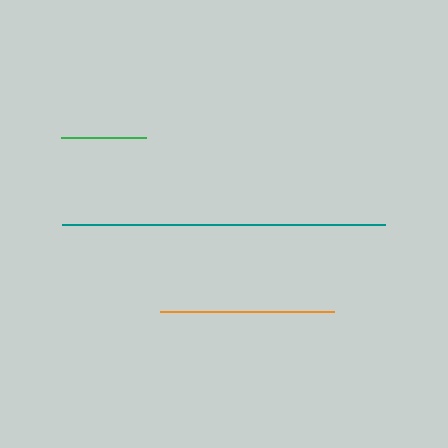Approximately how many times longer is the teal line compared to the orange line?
The teal line is approximately 1.9 times the length of the orange line.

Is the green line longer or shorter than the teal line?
The teal line is longer than the green line.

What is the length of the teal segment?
The teal segment is approximately 323 pixels long.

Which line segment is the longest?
The teal line is the longest at approximately 323 pixels.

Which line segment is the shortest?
The green line is the shortest at approximately 85 pixels.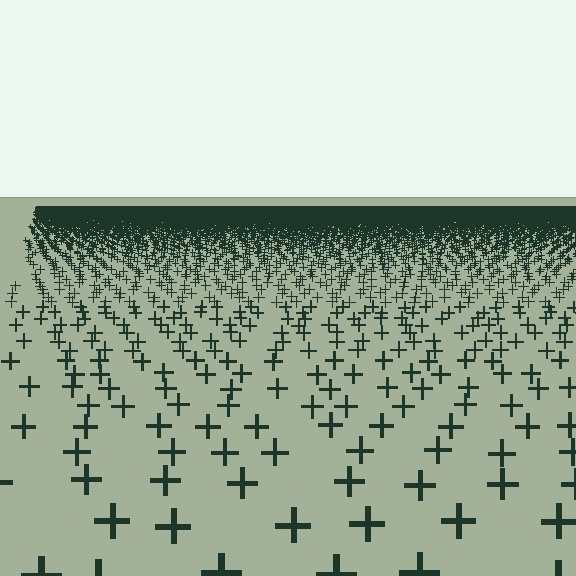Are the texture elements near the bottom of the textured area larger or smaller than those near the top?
Larger. Near the bottom, elements are closer to the viewer and appear at a bigger on-screen size.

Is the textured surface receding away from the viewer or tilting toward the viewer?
The surface is receding away from the viewer. Texture elements get smaller and denser toward the top.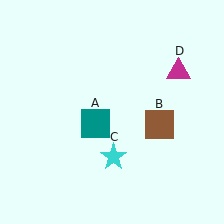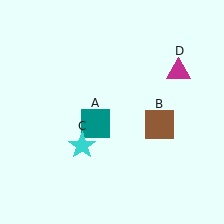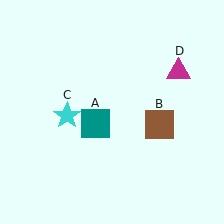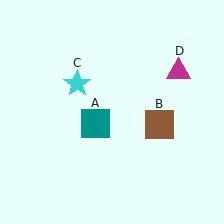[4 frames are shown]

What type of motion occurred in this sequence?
The cyan star (object C) rotated clockwise around the center of the scene.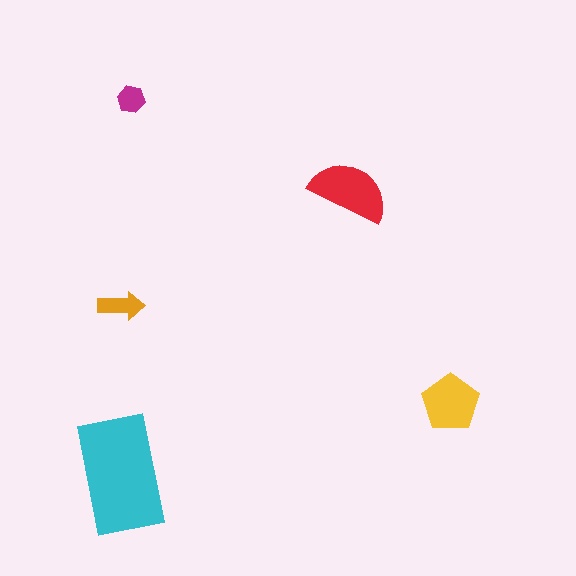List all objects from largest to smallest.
The cyan rectangle, the red semicircle, the yellow pentagon, the orange arrow, the magenta hexagon.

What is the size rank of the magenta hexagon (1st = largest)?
5th.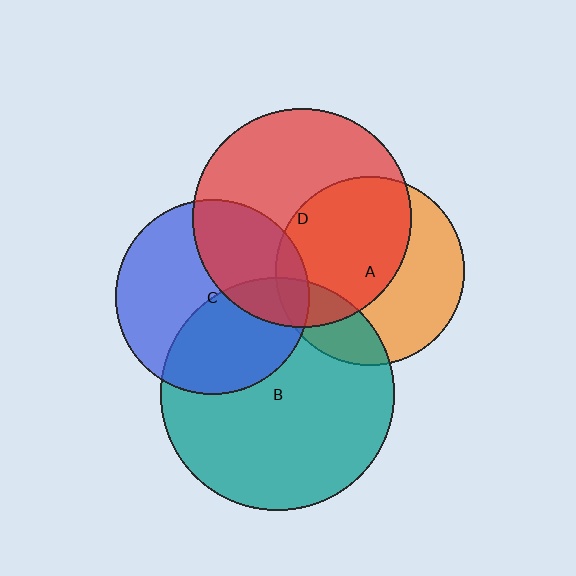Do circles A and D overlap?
Yes.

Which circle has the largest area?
Circle B (teal).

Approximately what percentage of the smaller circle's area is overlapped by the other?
Approximately 55%.